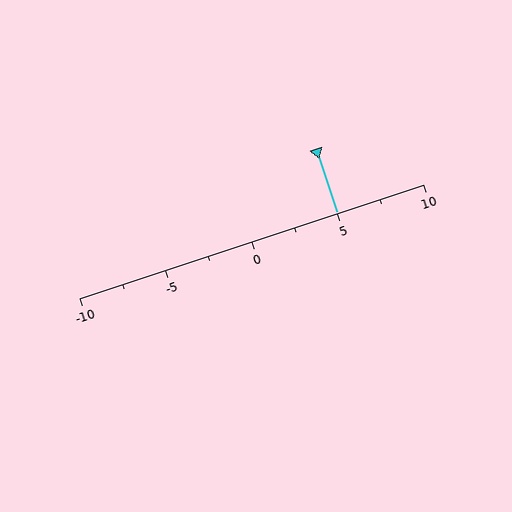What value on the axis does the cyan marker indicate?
The marker indicates approximately 5.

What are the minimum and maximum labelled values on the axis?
The axis runs from -10 to 10.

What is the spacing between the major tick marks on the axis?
The major ticks are spaced 5 apart.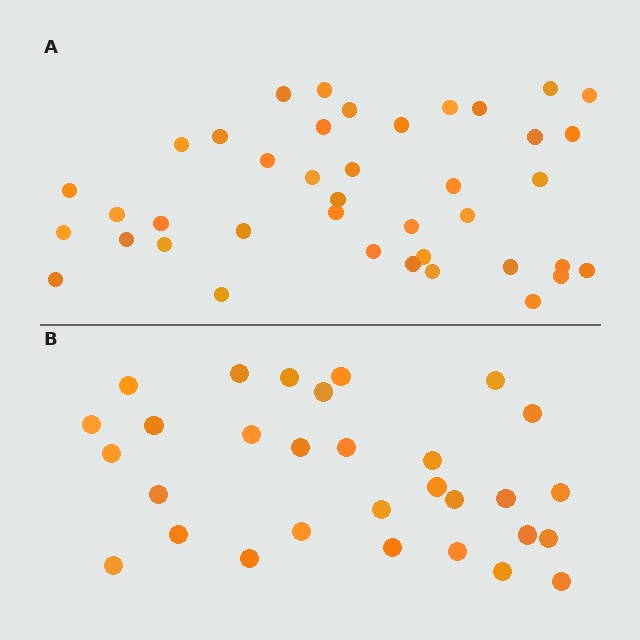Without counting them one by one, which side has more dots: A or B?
Region A (the top region) has more dots.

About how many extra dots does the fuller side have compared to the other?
Region A has roughly 10 or so more dots than region B.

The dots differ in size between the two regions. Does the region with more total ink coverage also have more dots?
No. Region B has more total ink coverage because its dots are larger, but region A actually contains more individual dots. Total area can be misleading — the number of items is what matters here.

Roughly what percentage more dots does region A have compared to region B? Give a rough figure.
About 35% more.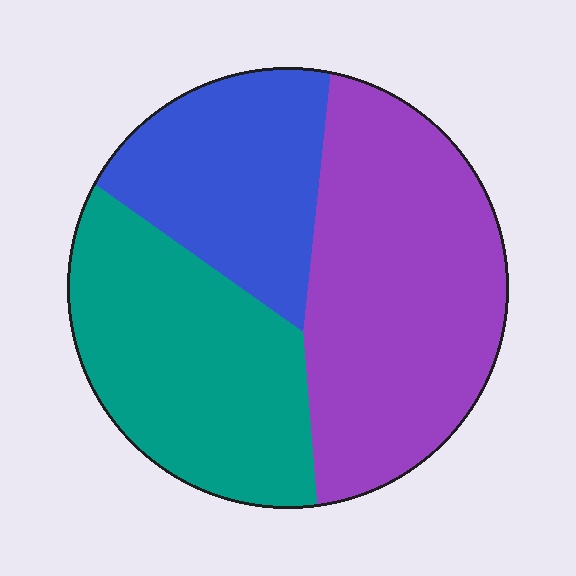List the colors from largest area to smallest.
From largest to smallest: purple, teal, blue.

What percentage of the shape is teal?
Teal takes up about one third (1/3) of the shape.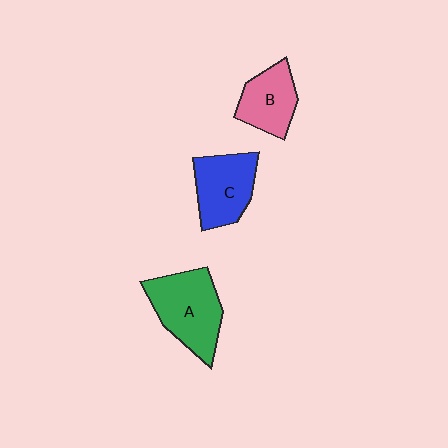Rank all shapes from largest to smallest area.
From largest to smallest: A (green), C (blue), B (pink).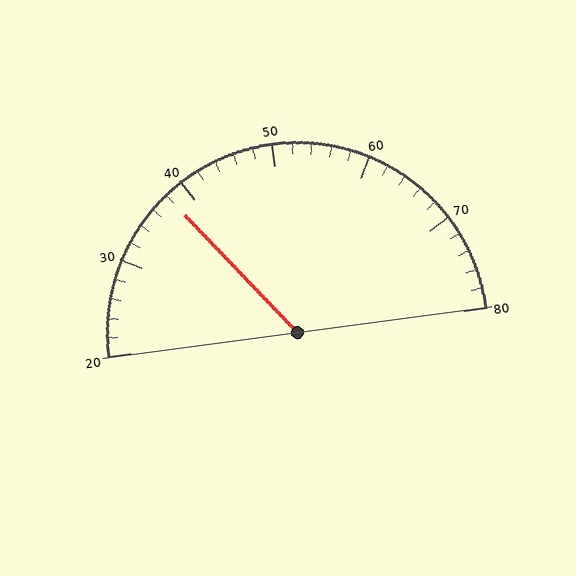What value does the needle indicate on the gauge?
The needle indicates approximately 38.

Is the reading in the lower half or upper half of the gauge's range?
The reading is in the lower half of the range (20 to 80).